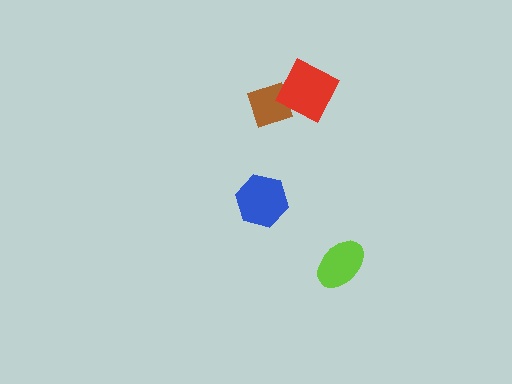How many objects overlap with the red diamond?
1 object overlaps with the red diamond.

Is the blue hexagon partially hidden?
No, no other shape covers it.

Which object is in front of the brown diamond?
The red diamond is in front of the brown diamond.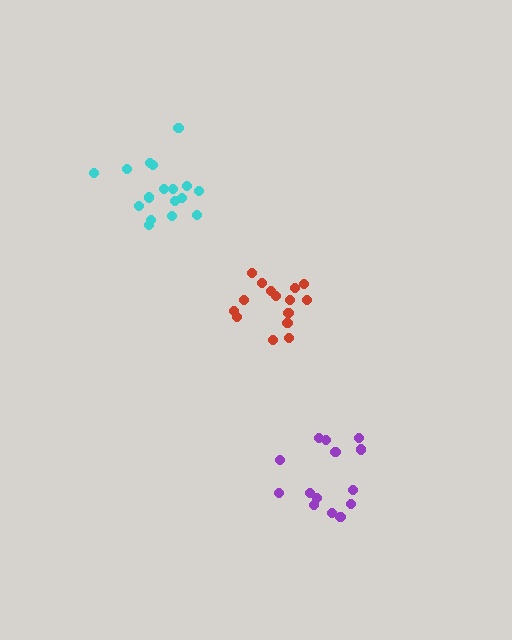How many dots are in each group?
Group 1: 15 dots, Group 2: 14 dots, Group 3: 17 dots (46 total).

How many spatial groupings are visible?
There are 3 spatial groupings.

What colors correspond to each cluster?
The clusters are colored: red, purple, cyan.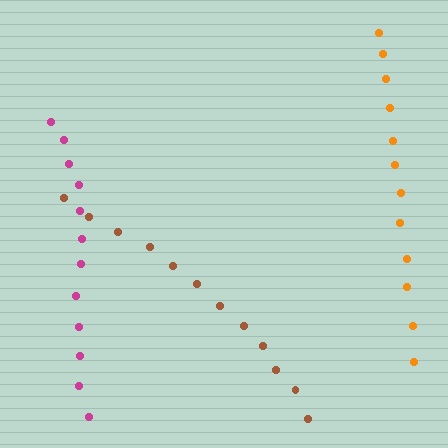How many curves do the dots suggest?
There are 3 distinct paths.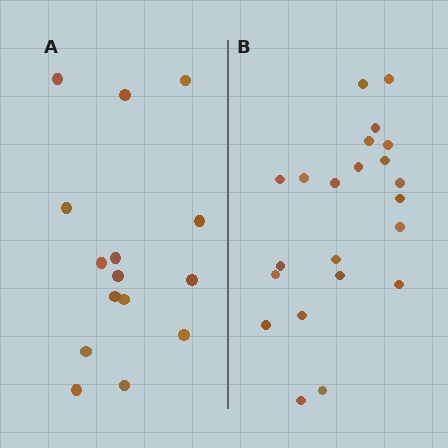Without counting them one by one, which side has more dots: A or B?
Region B (the right region) has more dots.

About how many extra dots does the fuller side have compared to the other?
Region B has roughly 8 or so more dots than region A.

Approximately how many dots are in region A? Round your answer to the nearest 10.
About 20 dots. (The exact count is 15, which rounds to 20.)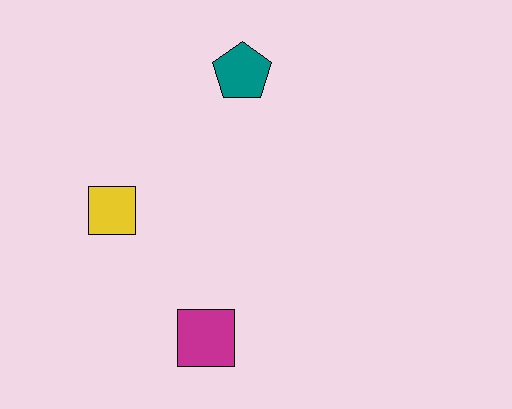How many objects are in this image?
There are 3 objects.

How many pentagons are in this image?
There is 1 pentagon.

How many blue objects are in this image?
There are no blue objects.